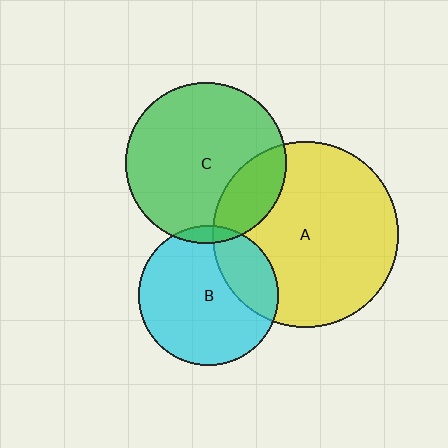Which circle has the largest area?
Circle A (yellow).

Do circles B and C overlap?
Yes.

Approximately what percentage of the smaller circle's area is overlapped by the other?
Approximately 5%.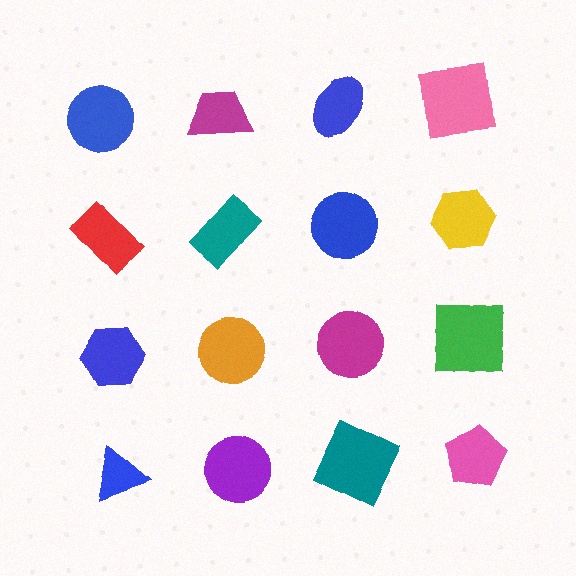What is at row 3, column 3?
A magenta circle.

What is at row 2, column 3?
A blue circle.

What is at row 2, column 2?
A teal rectangle.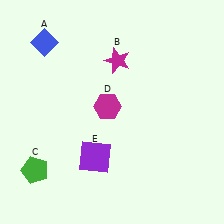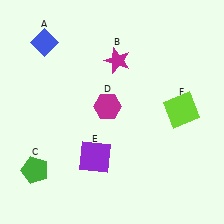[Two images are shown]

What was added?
A lime square (F) was added in Image 2.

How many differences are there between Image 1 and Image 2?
There is 1 difference between the two images.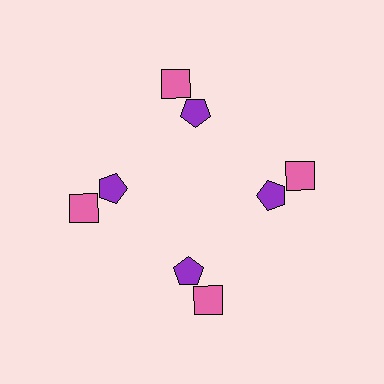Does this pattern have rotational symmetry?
Yes, this pattern has 4-fold rotational symmetry. It looks the same after rotating 90 degrees around the center.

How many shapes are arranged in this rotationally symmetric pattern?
There are 8 shapes, arranged in 4 groups of 2.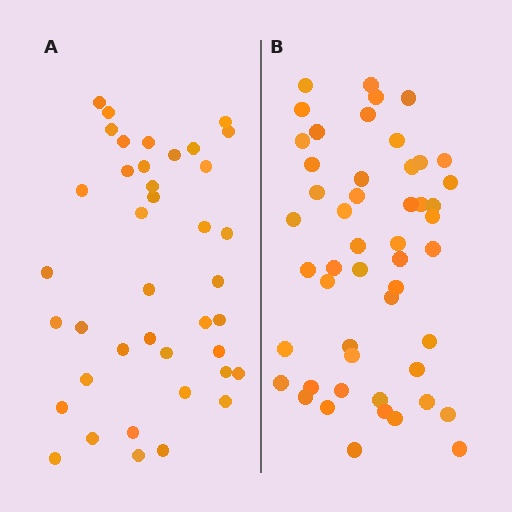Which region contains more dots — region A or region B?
Region B (the right region) has more dots.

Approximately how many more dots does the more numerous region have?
Region B has roughly 10 or so more dots than region A.